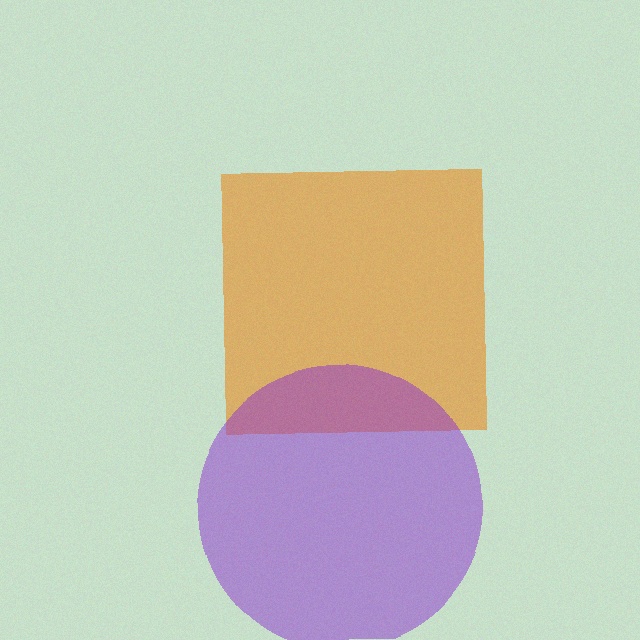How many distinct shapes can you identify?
There are 2 distinct shapes: an orange square, a purple circle.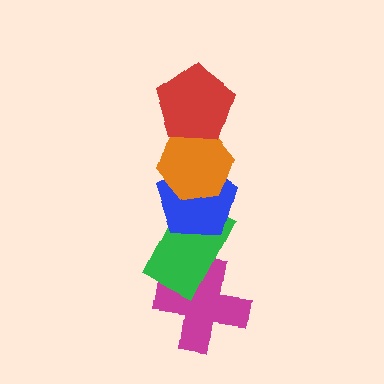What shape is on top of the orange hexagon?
The red pentagon is on top of the orange hexagon.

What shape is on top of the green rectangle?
The blue pentagon is on top of the green rectangle.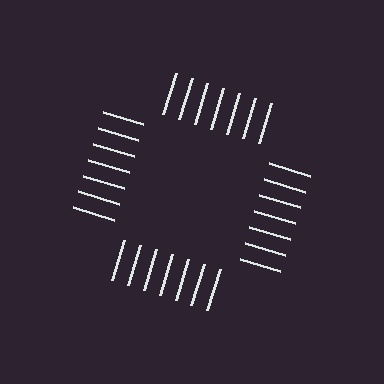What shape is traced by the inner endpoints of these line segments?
An illusory square — the line segments terminate on its edges but no continuous stroke is drawn.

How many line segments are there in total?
28 — 7 along each of the 4 edges.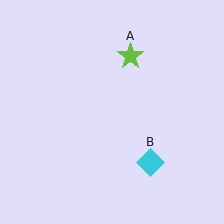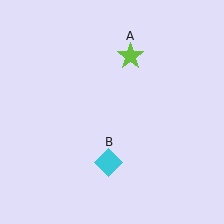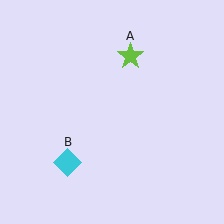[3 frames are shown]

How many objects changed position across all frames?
1 object changed position: cyan diamond (object B).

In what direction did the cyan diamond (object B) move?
The cyan diamond (object B) moved left.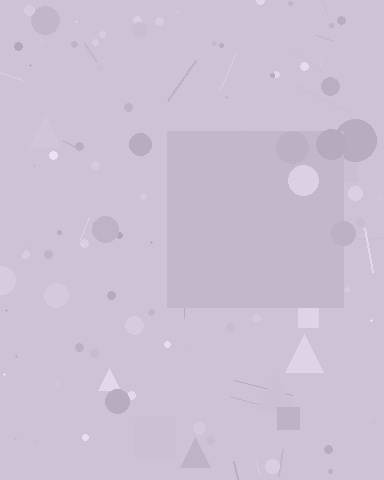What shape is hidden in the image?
A square is hidden in the image.